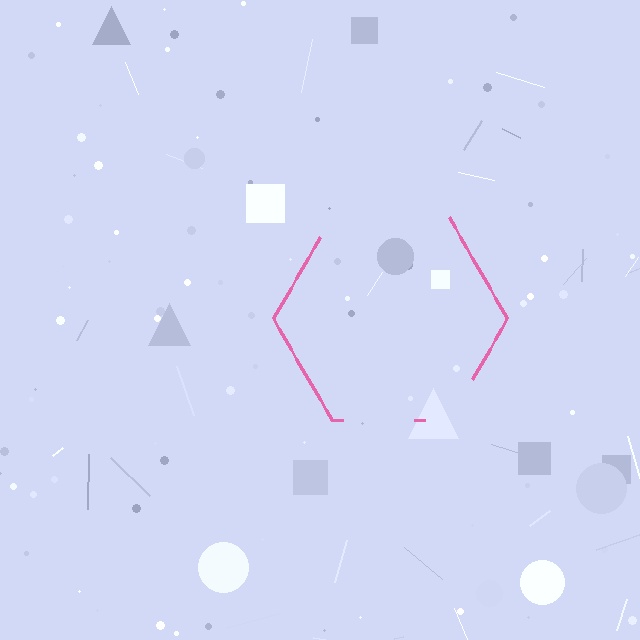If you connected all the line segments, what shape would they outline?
They would outline a hexagon.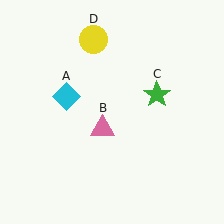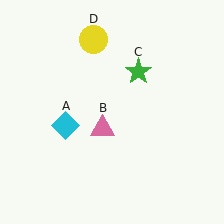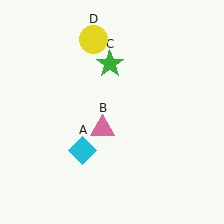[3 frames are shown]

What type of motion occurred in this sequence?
The cyan diamond (object A), green star (object C) rotated counterclockwise around the center of the scene.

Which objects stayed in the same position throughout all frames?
Pink triangle (object B) and yellow circle (object D) remained stationary.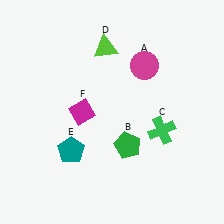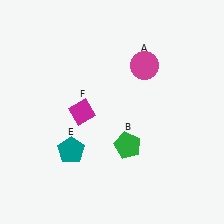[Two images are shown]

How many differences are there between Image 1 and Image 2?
There are 2 differences between the two images.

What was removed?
The lime triangle (D), the green cross (C) were removed in Image 2.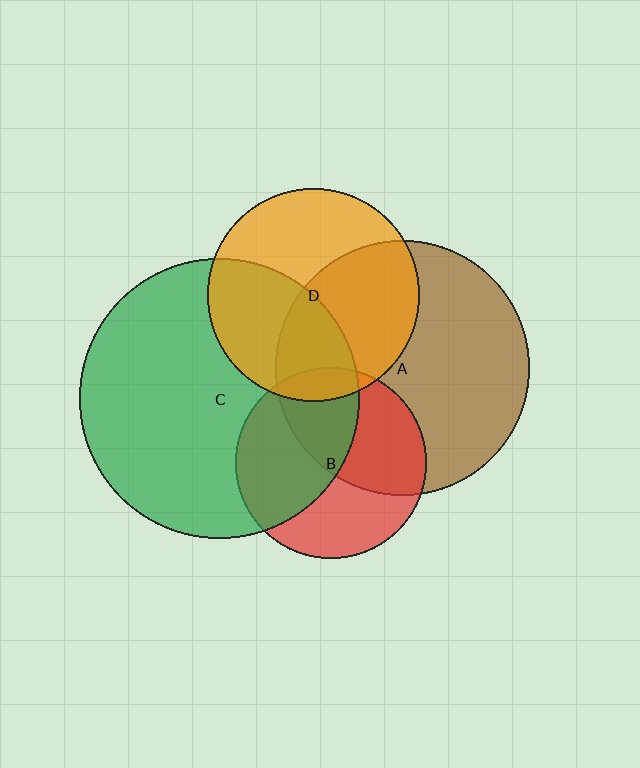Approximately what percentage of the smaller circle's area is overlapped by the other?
Approximately 40%.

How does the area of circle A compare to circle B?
Approximately 1.8 times.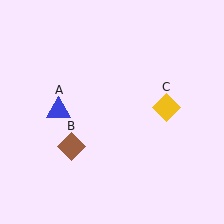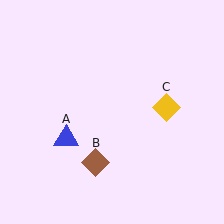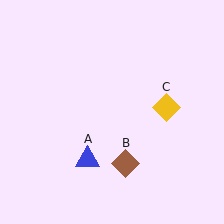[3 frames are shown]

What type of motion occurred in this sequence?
The blue triangle (object A), brown diamond (object B) rotated counterclockwise around the center of the scene.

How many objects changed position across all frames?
2 objects changed position: blue triangle (object A), brown diamond (object B).